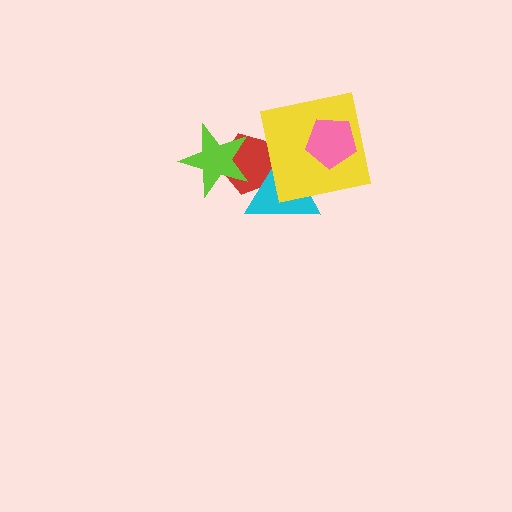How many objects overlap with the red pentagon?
3 objects overlap with the red pentagon.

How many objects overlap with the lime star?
1 object overlaps with the lime star.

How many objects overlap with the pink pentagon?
1 object overlaps with the pink pentagon.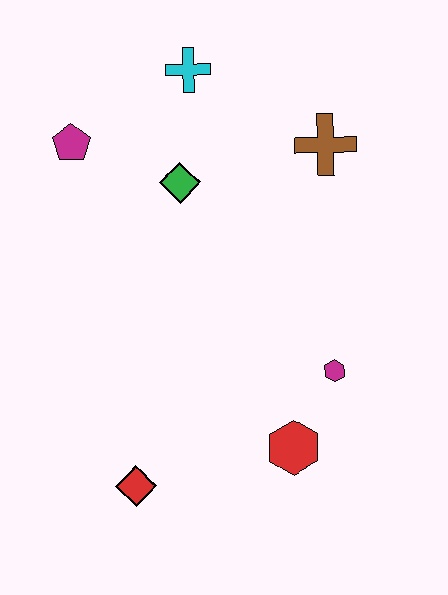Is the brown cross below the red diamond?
No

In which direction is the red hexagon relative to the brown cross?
The red hexagon is below the brown cross.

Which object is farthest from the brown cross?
The red diamond is farthest from the brown cross.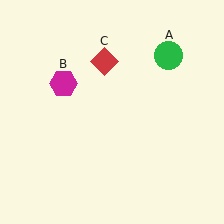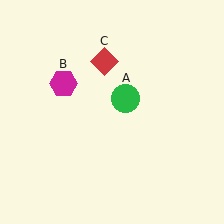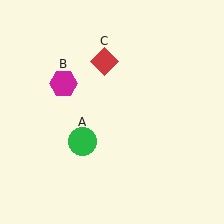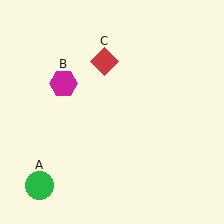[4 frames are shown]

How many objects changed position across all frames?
1 object changed position: green circle (object A).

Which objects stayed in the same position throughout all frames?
Magenta hexagon (object B) and red diamond (object C) remained stationary.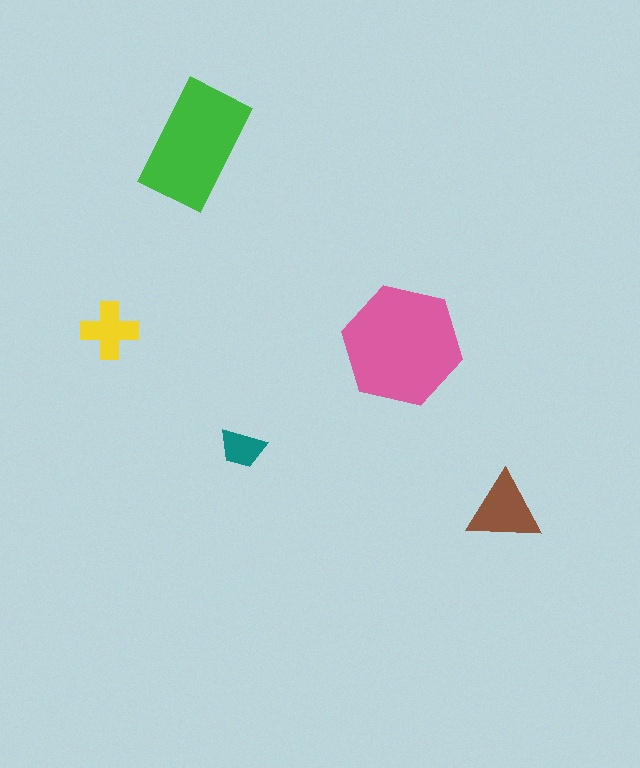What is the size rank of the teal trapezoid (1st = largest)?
5th.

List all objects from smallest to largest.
The teal trapezoid, the yellow cross, the brown triangle, the green rectangle, the pink hexagon.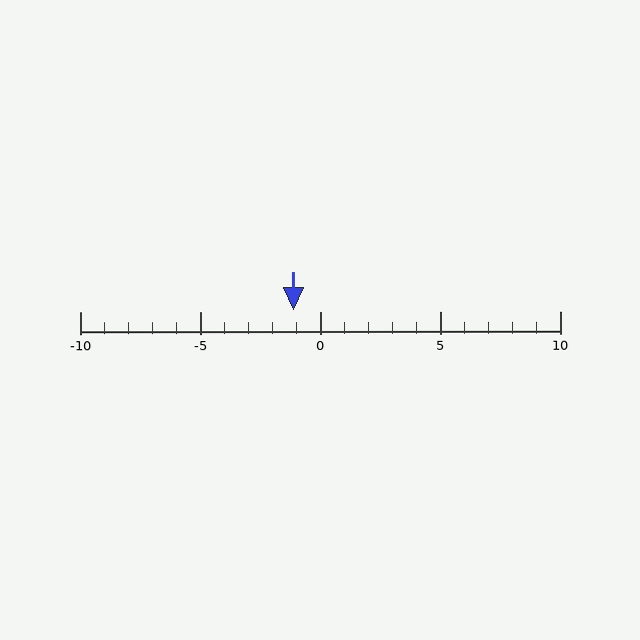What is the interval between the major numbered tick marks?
The major tick marks are spaced 5 units apart.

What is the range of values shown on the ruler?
The ruler shows values from -10 to 10.